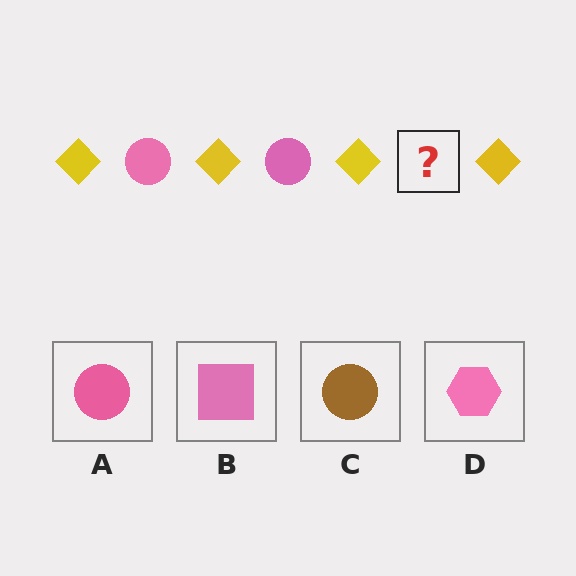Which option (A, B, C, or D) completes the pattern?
A.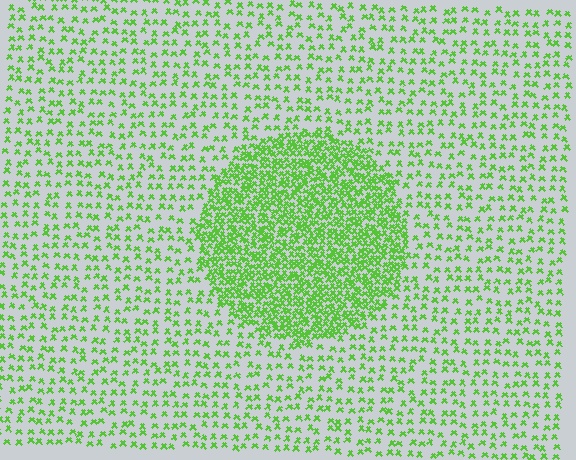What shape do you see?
I see a circle.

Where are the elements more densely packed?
The elements are more densely packed inside the circle boundary.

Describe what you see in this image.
The image contains small lime elements arranged at two different densities. A circle-shaped region is visible where the elements are more densely packed than the surrounding area.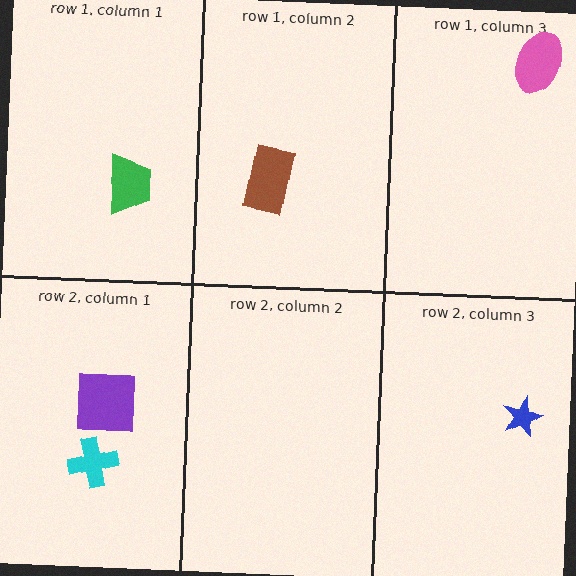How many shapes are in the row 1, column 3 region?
1.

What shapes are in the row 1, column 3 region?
The pink ellipse.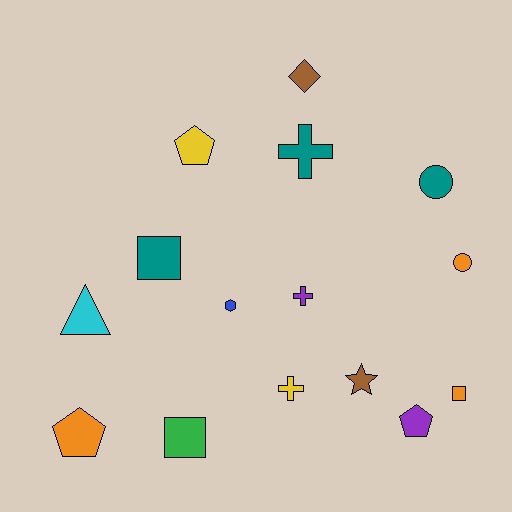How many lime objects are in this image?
There are no lime objects.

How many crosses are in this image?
There are 3 crosses.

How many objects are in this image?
There are 15 objects.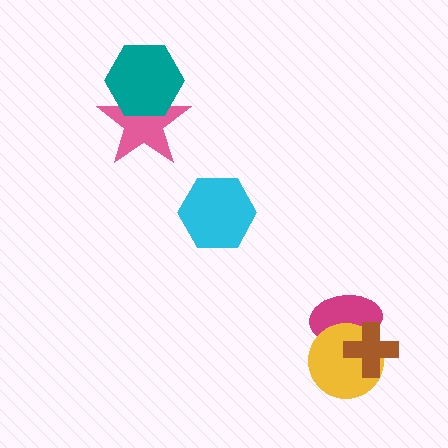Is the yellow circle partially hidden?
Yes, it is partially covered by another shape.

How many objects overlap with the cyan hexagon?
0 objects overlap with the cyan hexagon.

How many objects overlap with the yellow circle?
2 objects overlap with the yellow circle.